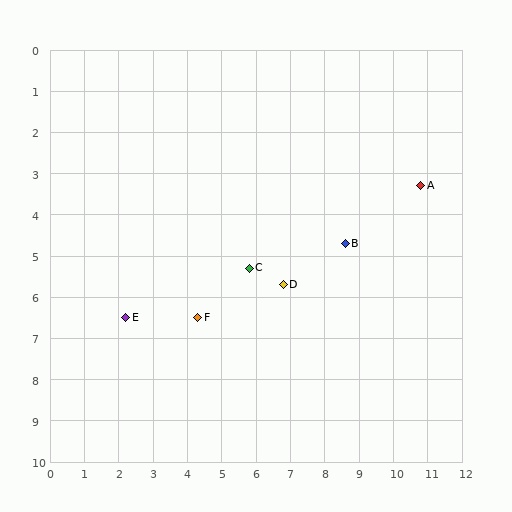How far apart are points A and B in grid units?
Points A and B are about 2.6 grid units apart.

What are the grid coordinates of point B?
Point B is at approximately (8.6, 4.7).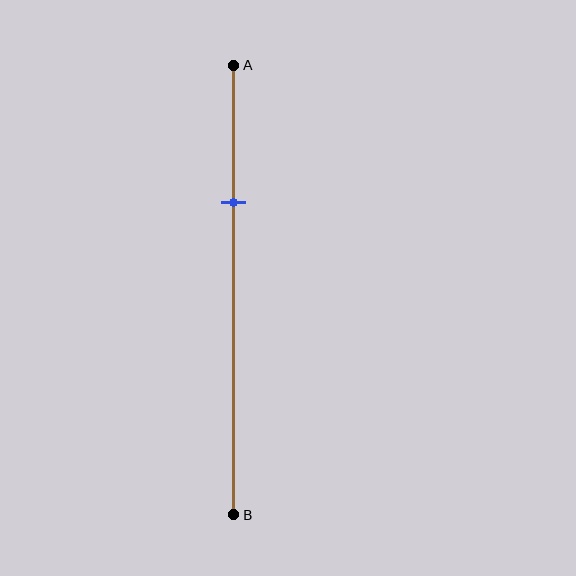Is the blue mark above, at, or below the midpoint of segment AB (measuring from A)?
The blue mark is above the midpoint of segment AB.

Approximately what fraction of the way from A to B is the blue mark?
The blue mark is approximately 30% of the way from A to B.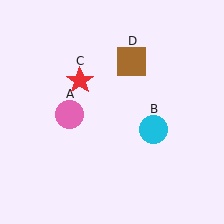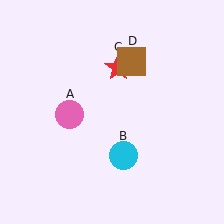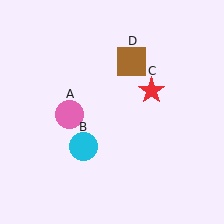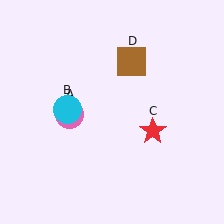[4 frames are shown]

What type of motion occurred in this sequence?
The cyan circle (object B), red star (object C) rotated clockwise around the center of the scene.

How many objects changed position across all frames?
2 objects changed position: cyan circle (object B), red star (object C).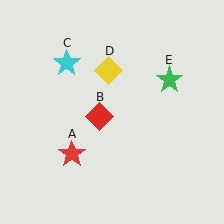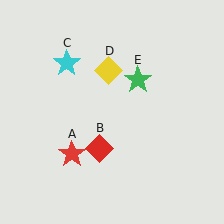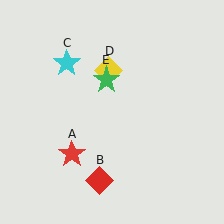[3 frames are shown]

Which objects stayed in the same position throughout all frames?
Red star (object A) and cyan star (object C) and yellow diamond (object D) remained stationary.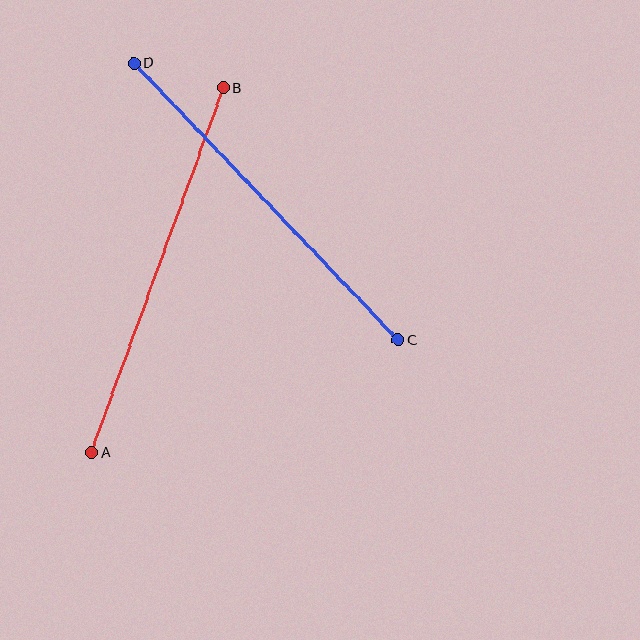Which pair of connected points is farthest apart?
Points A and B are farthest apart.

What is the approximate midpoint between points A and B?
The midpoint is at approximately (157, 270) pixels.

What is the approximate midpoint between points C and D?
The midpoint is at approximately (266, 202) pixels.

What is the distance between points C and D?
The distance is approximately 383 pixels.